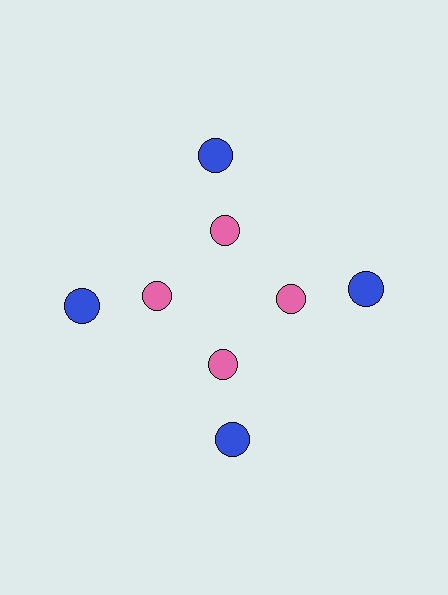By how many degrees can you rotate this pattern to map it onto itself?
The pattern maps onto itself every 90 degrees of rotation.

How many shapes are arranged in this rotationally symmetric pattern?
There are 8 shapes, arranged in 4 groups of 2.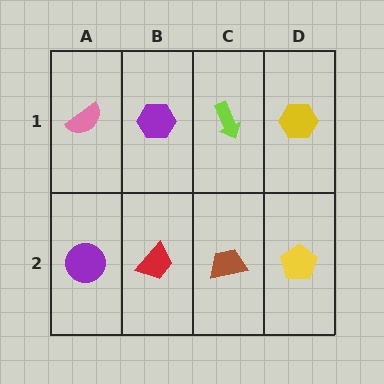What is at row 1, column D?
A yellow hexagon.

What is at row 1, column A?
A pink semicircle.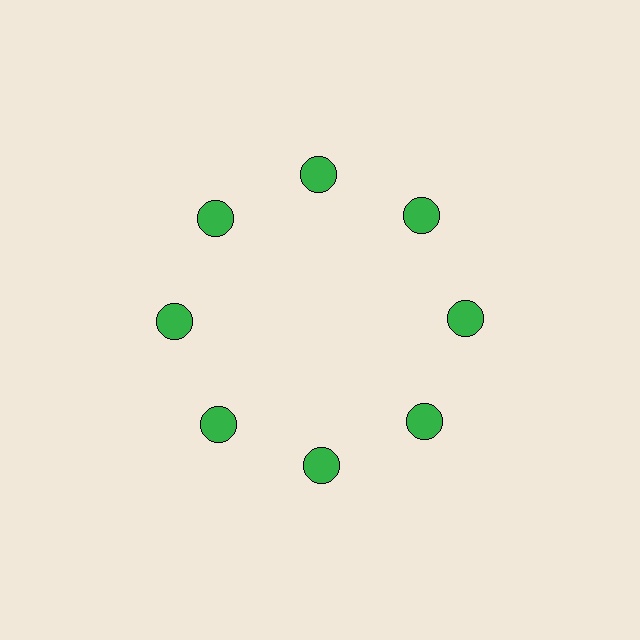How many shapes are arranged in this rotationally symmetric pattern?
There are 8 shapes, arranged in 8 groups of 1.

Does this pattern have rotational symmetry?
Yes, this pattern has 8-fold rotational symmetry. It looks the same after rotating 45 degrees around the center.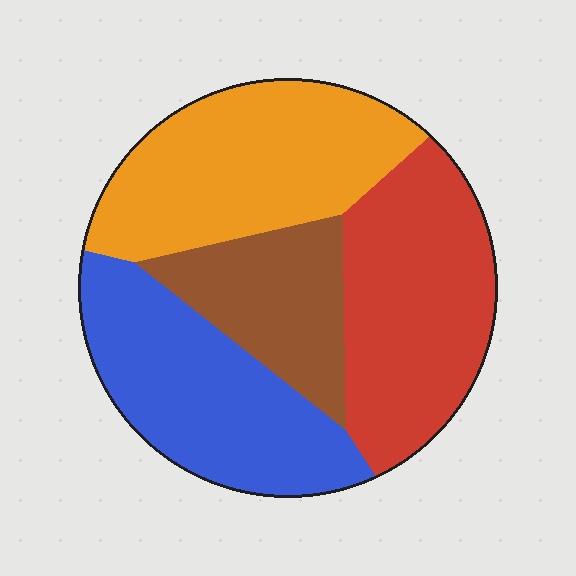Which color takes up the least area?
Brown, at roughly 15%.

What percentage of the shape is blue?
Blue takes up between a quarter and a half of the shape.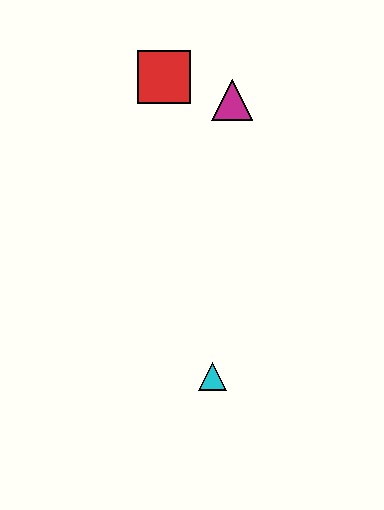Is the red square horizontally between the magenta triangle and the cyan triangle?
No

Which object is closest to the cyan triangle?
The magenta triangle is closest to the cyan triangle.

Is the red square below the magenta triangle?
No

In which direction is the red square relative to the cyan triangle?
The red square is above the cyan triangle.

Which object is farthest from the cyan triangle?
The red square is farthest from the cyan triangle.